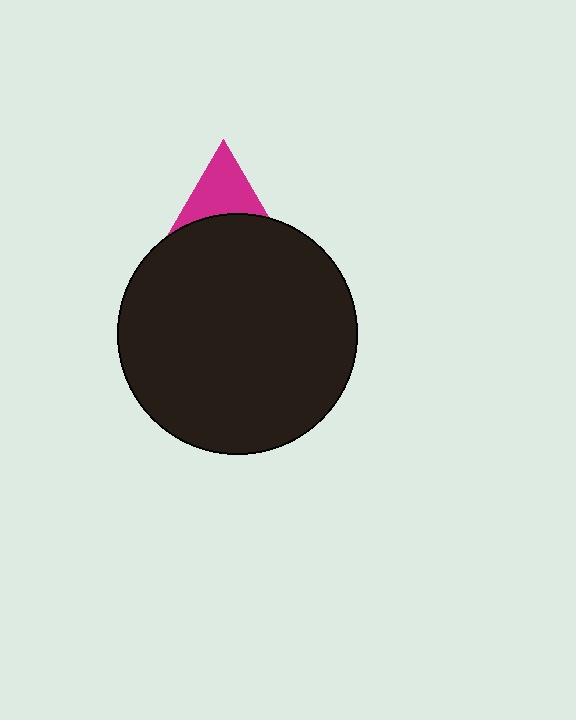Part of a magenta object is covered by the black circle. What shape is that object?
It is a triangle.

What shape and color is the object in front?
The object in front is a black circle.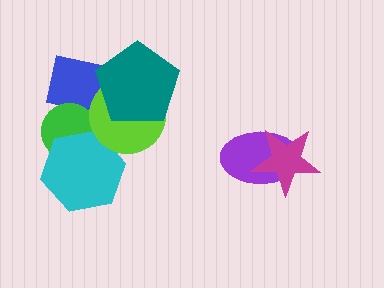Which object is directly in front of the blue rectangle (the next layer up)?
The green circle is directly in front of the blue rectangle.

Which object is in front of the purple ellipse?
The magenta star is in front of the purple ellipse.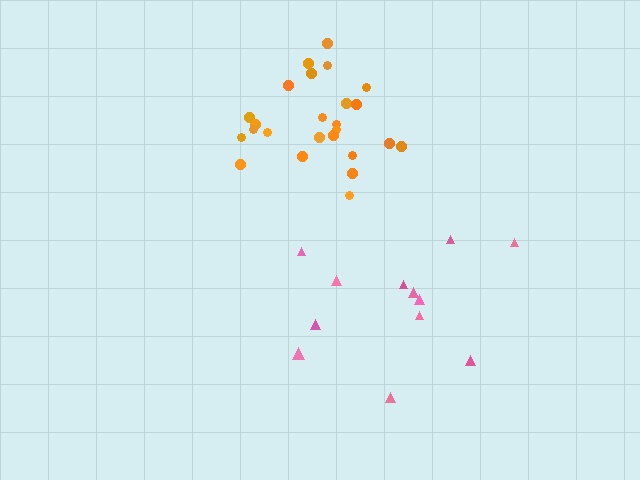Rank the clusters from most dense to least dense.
orange, pink.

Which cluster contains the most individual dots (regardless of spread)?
Orange (25).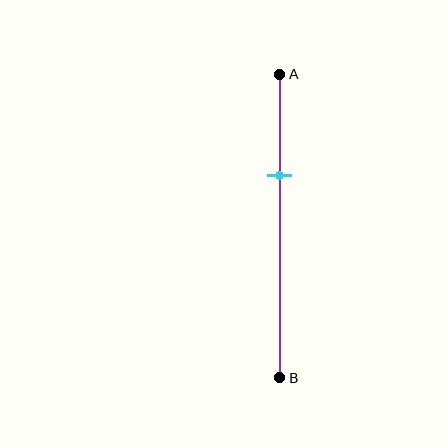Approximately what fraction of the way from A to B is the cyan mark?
The cyan mark is approximately 35% of the way from A to B.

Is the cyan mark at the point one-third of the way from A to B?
Yes, the mark is approximately at the one-third point.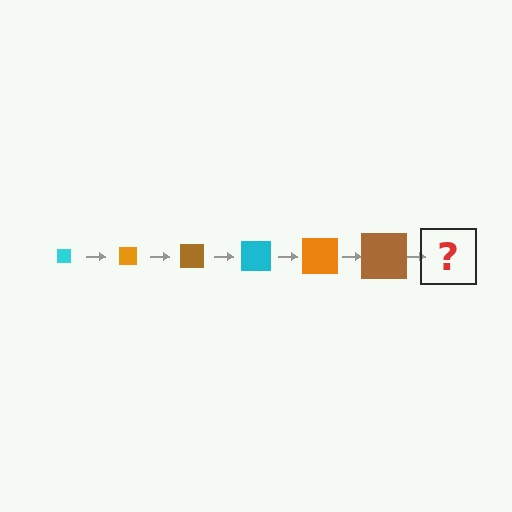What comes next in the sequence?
The next element should be a cyan square, larger than the previous one.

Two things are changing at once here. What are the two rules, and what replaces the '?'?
The two rules are that the square grows larger each step and the color cycles through cyan, orange, and brown. The '?' should be a cyan square, larger than the previous one.